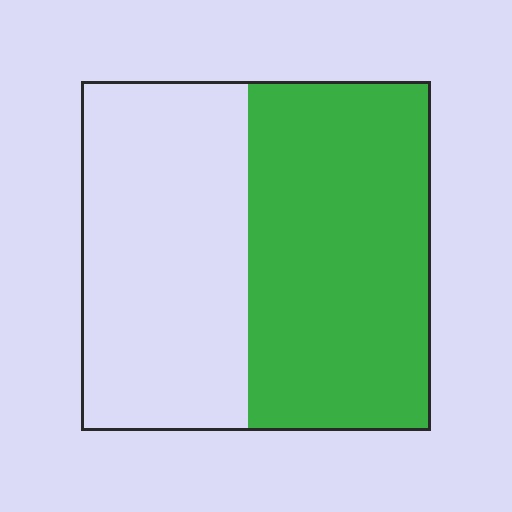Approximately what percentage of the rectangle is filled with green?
Approximately 50%.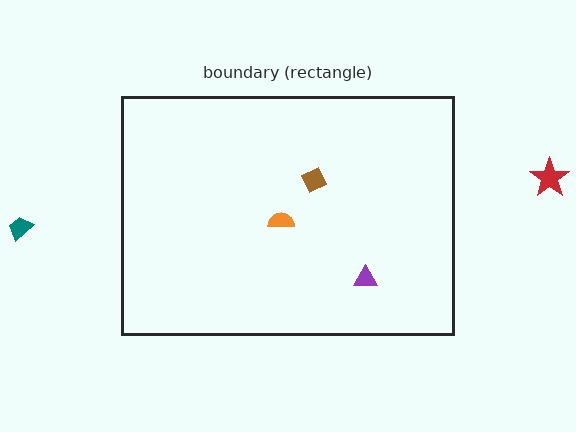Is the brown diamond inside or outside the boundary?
Inside.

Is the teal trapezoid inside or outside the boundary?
Outside.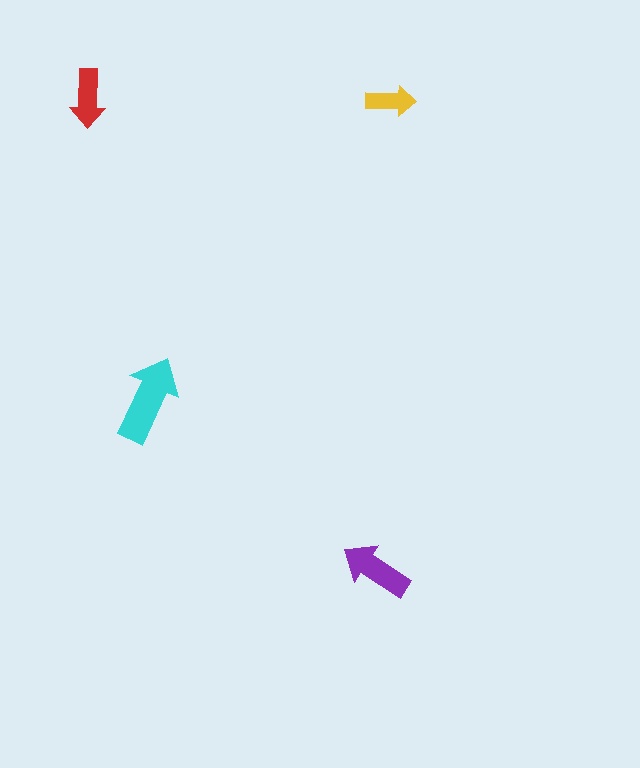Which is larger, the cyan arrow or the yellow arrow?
The cyan one.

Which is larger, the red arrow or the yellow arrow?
The red one.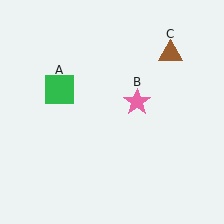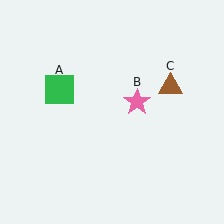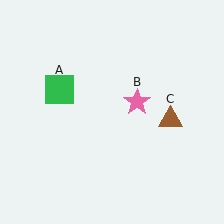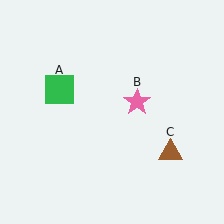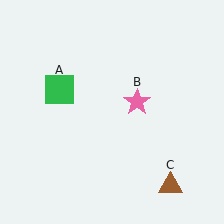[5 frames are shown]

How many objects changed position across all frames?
1 object changed position: brown triangle (object C).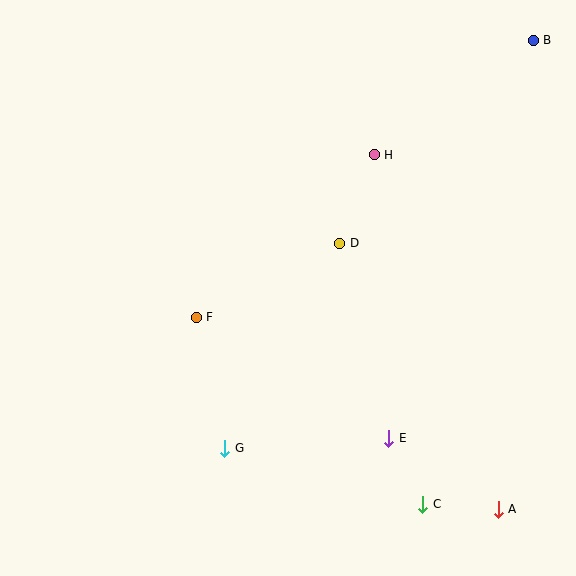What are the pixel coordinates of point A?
Point A is at (498, 509).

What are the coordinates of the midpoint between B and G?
The midpoint between B and G is at (379, 244).